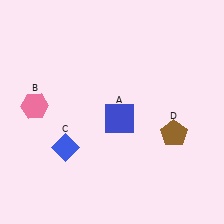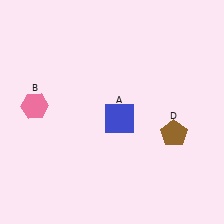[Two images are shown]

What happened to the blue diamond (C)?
The blue diamond (C) was removed in Image 2. It was in the bottom-left area of Image 1.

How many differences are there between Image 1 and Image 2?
There is 1 difference between the two images.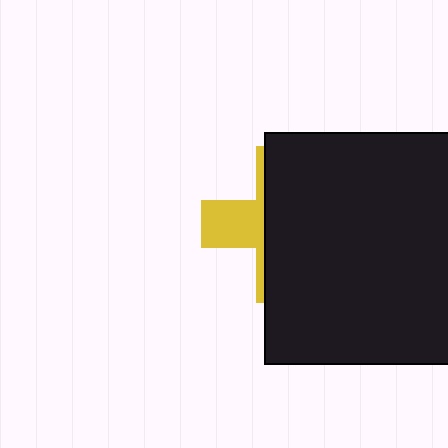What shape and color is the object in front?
The object in front is a black square.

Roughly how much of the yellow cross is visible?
A small part of it is visible (roughly 30%).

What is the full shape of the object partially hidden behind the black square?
The partially hidden object is a yellow cross.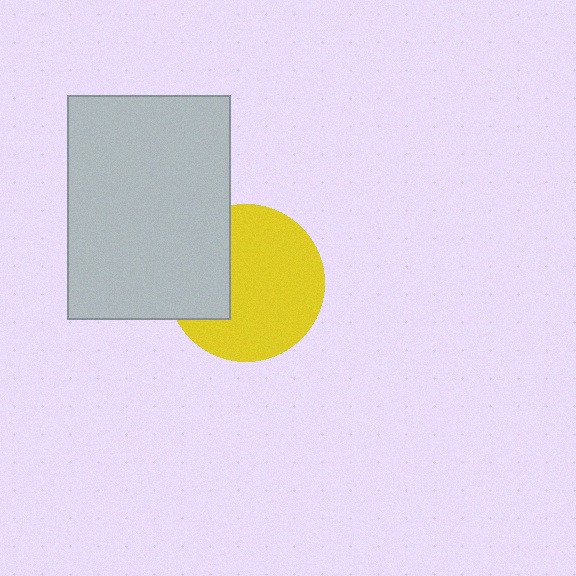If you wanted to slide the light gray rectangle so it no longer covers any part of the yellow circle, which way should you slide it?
Slide it left — that is the most direct way to separate the two shapes.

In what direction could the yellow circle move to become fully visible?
The yellow circle could move right. That would shift it out from behind the light gray rectangle entirely.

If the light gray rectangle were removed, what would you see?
You would see the complete yellow circle.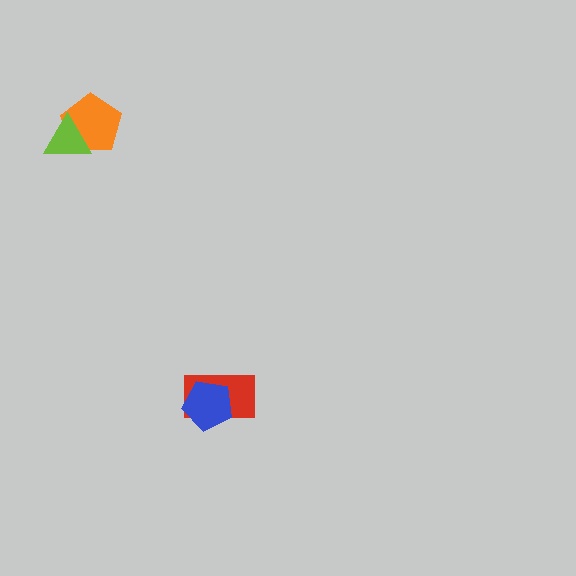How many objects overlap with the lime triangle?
1 object overlaps with the lime triangle.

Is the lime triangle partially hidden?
No, no other shape covers it.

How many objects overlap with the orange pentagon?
1 object overlaps with the orange pentagon.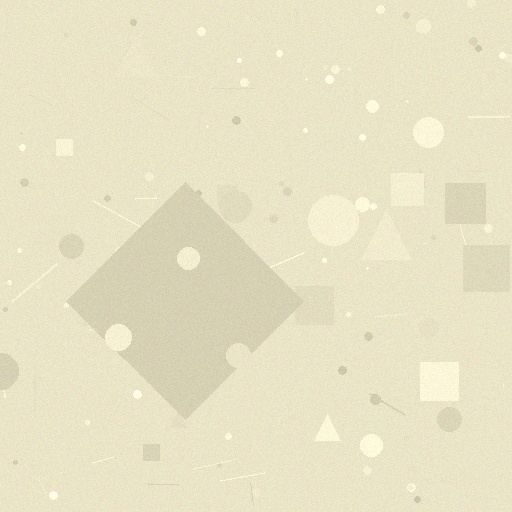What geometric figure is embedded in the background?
A diamond is embedded in the background.